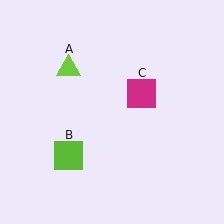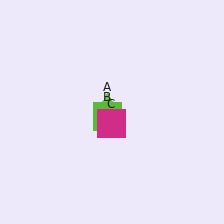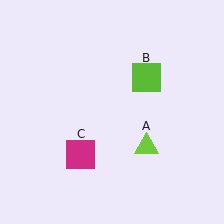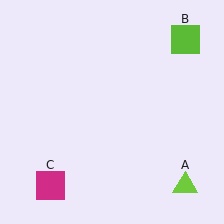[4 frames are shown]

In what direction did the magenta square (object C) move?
The magenta square (object C) moved down and to the left.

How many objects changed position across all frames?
3 objects changed position: lime triangle (object A), lime square (object B), magenta square (object C).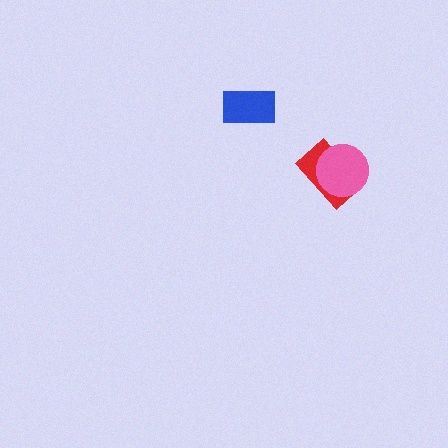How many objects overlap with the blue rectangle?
0 objects overlap with the blue rectangle.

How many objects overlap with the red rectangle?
1 object overlaps with the red rectangle.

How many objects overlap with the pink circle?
1 object overlaps with the pink circle.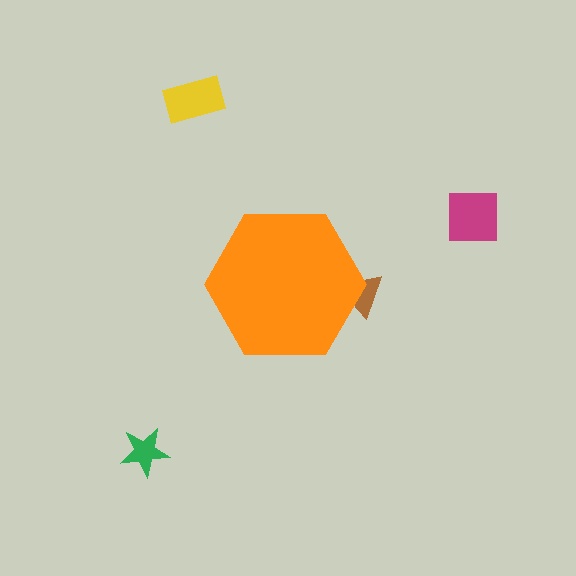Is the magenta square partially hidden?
No, the magenta square is fully visible.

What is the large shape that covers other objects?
An orange hexagon.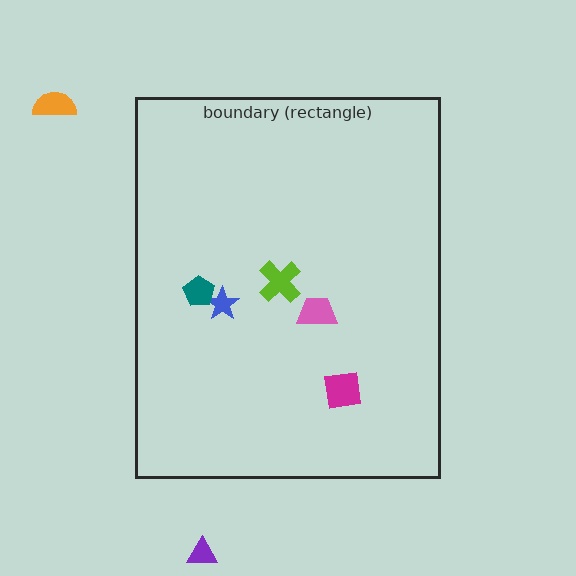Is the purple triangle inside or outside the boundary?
Outside.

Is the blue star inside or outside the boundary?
Inside.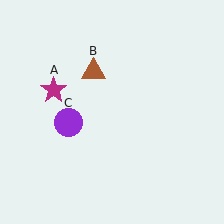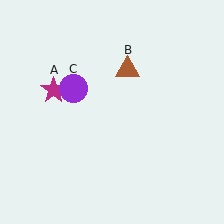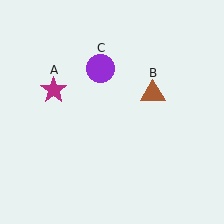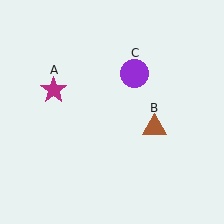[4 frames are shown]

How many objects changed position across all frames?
2 objects changed position: brown triangle (object B), purple circle (object C).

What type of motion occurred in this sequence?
The brown triangle (object B), purple circle (object C) rotated clockwise around the center of the scene.